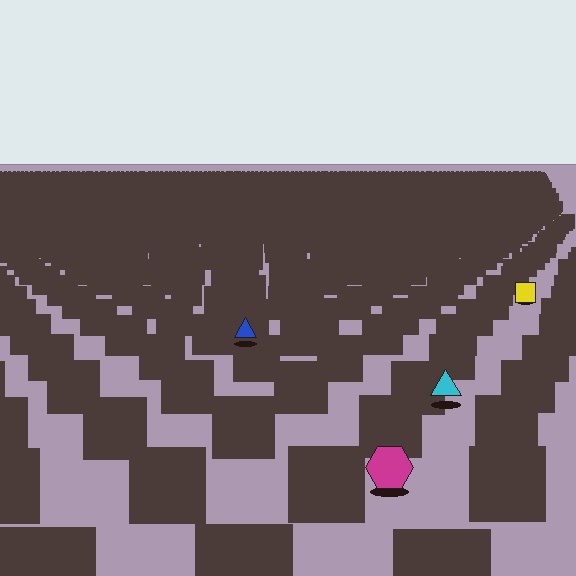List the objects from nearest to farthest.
From nearest to farthest: the magenta hexagon, the cyan triangle, the blue triangle, the yellow square.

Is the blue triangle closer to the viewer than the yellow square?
Yes. The blue triangle is closer — you can tell from the texture gradient: the ground texture is coarser near it.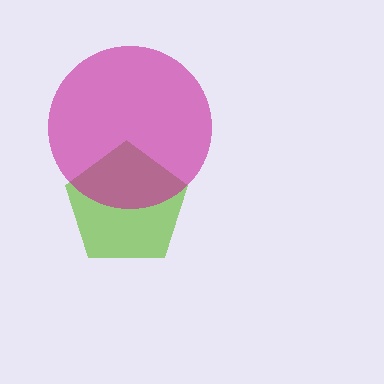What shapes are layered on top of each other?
The layered shapes are: a lime pentagon, a magenta circle.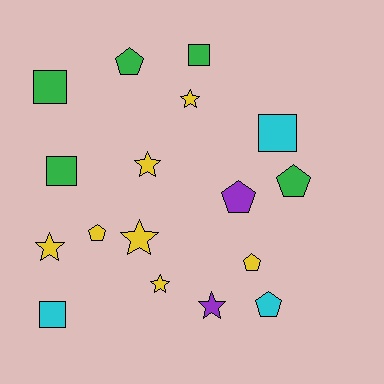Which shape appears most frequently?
Star, with 6 objects.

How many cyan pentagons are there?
There is 1 cyan pentagon.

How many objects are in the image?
There are 17 objects.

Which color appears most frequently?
Yellow, with 7 objects.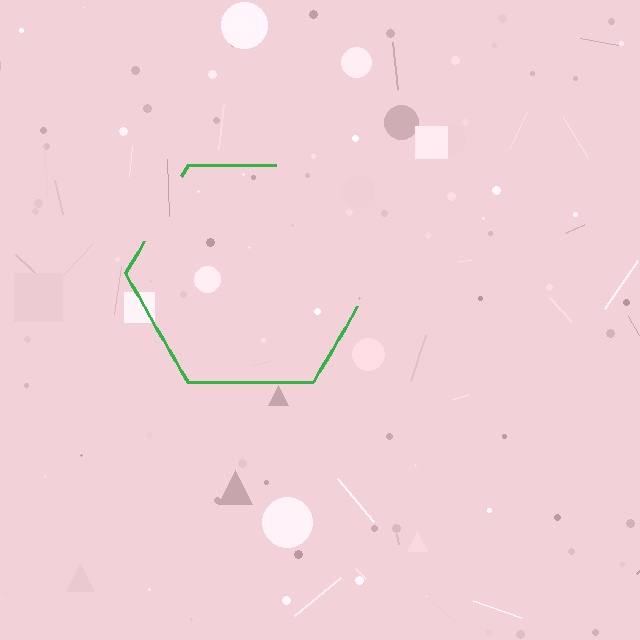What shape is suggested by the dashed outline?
The dashed outline suggests a hexagon.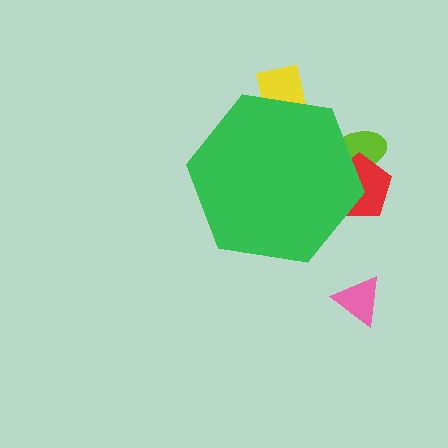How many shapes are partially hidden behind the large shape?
3 shapes are partially hidden.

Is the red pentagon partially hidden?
Yes, the red pentagon is partially hidden behind the green hexagon.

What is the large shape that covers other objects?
A green hexagon.